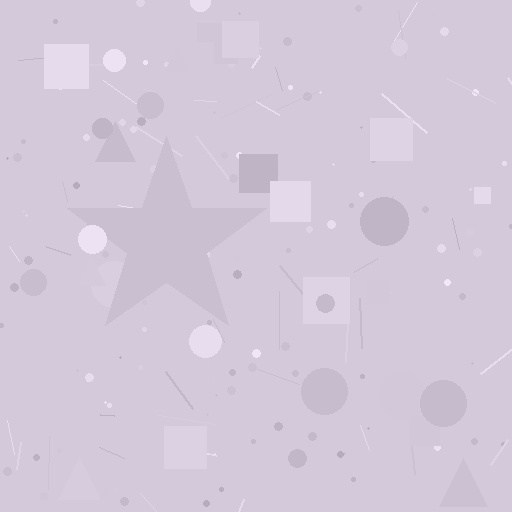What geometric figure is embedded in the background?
A star is embedded in the background.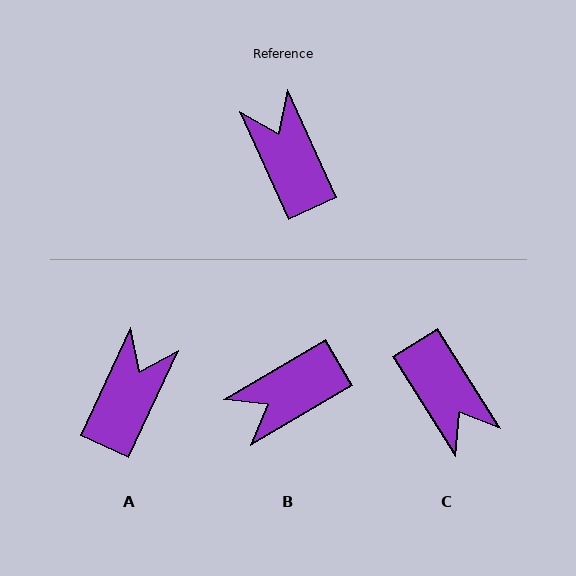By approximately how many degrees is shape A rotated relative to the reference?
Approximately 49 degrees clockwise.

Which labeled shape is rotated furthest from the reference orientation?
C, about 172 degrees away.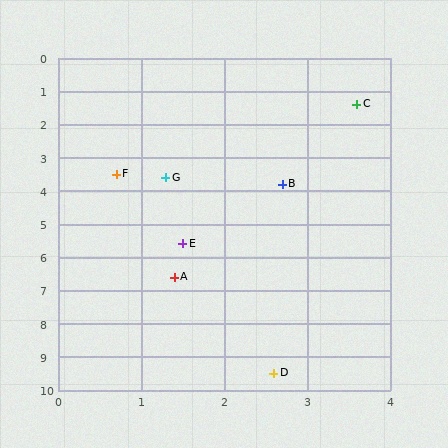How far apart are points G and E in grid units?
Points G and E are about 2.0 grid units apart.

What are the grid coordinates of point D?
Point D is at approximately (2.6, 9.5).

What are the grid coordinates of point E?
Point E is at approximately (1.5, 5.6).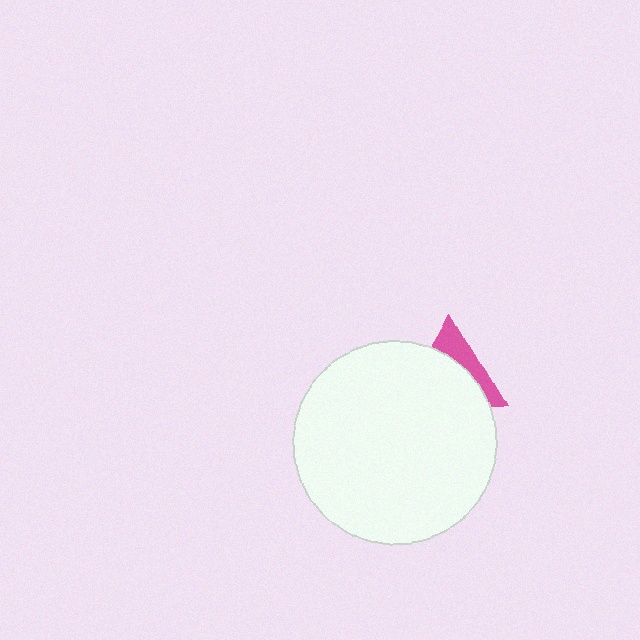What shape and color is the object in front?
The object in front is a white circle.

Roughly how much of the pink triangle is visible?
A small part of it is visible (roughly 35%).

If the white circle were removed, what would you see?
You would see the complete pink triangle.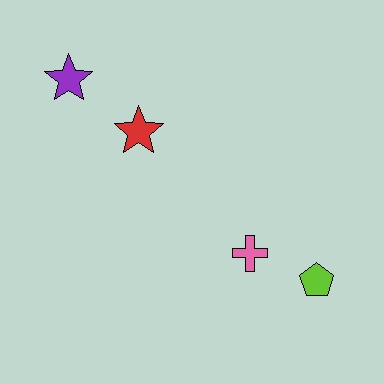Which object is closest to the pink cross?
The lime pentagon is closest to the pink cross.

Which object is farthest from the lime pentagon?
The purple star is farthest from the lime pentagon.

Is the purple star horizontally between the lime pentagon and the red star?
No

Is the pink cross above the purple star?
No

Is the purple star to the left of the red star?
Yes